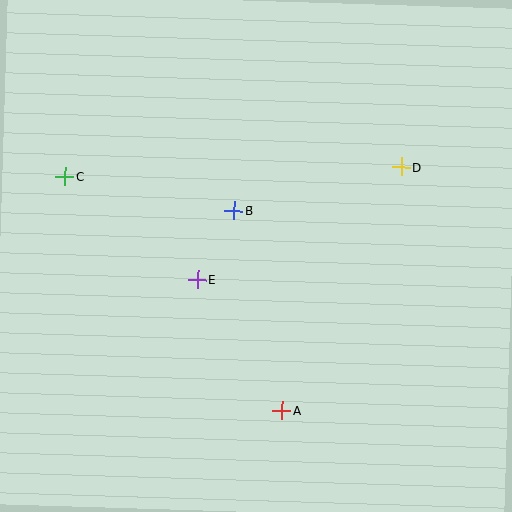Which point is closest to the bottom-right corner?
Point A is closest to the bottom-right corner.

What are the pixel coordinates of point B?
Point B is at (234, 211).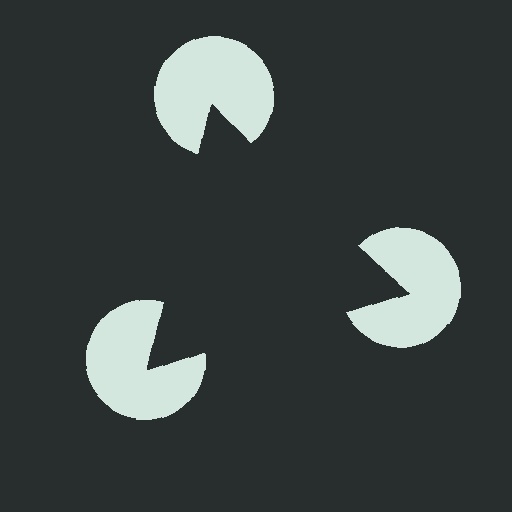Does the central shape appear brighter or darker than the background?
It typically appears slightly darker than the background, even though no actual brightness change is drawn.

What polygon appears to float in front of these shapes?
An illusory triangle — its edges are inferred from the aligned wedge cuts in the pac-man discs, not physically drawn.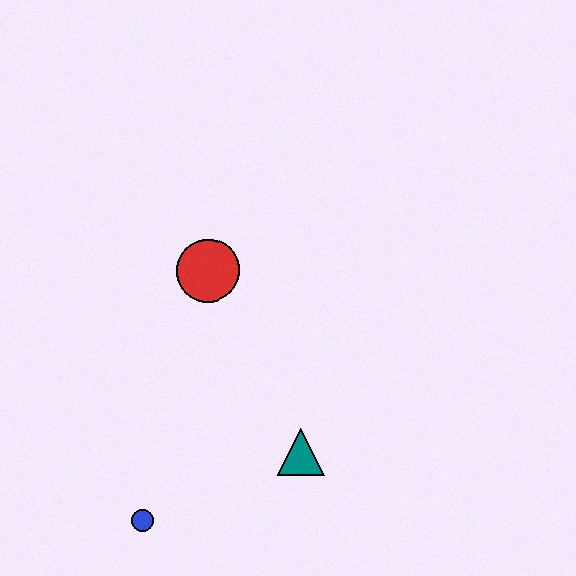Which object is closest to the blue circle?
The teal triangle is closest to the blue circle.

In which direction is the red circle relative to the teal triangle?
The red circle is above the teal triangle.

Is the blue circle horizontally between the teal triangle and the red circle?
No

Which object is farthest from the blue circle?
The red circle is farthest from the blue circle.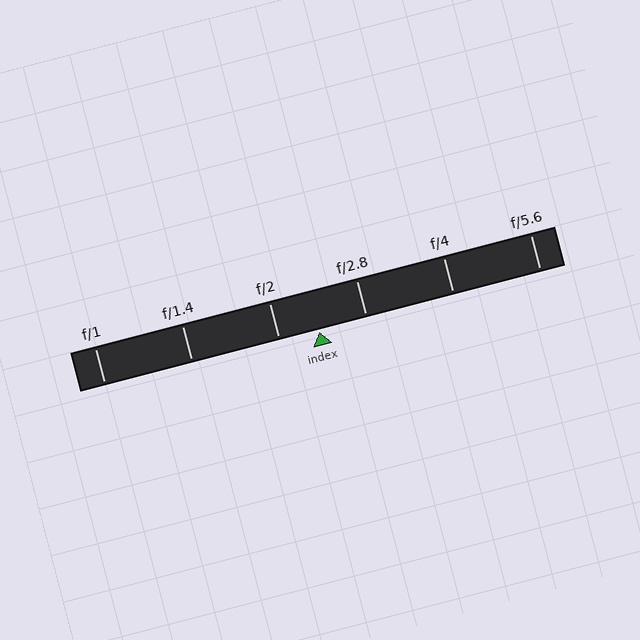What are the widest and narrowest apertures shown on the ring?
The widest aperture shown is f/1 and the narrowest is f/5.6.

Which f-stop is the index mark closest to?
The index mark is closest to f/2.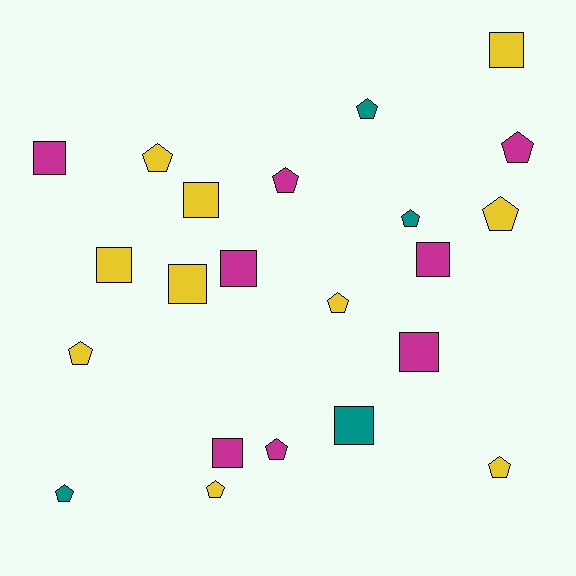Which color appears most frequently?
Yellow, with 10 objects.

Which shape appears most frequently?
Pentagon, with 12 objects.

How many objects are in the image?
There are 22 objects.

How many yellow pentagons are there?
There are 6 yellow pentagons.